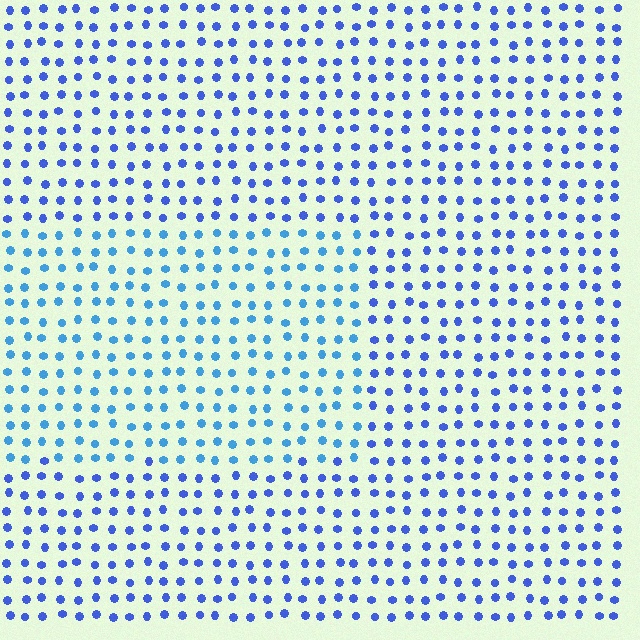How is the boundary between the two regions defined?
The boundary is defined purely by a slight shift in hue (about 25 degrees). Spacing, size, and orientation are identical on both sides.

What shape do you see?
I see a rectangle.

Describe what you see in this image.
The image is filled with small blue elements in a uniform arrangement. A rectangle-shaped region is visible where the elements are tinted to a slightly different hue, forming a subtle color boundary.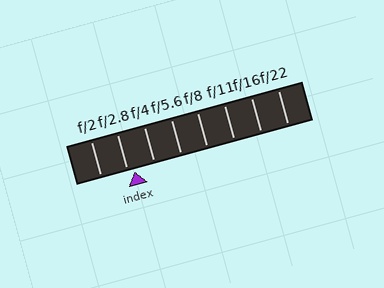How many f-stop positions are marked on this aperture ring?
There are 8 f-stop positions marked.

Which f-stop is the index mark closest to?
The index mark is closest to f/2.8.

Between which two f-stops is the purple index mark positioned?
The index mark is between f/2.8 and f/4.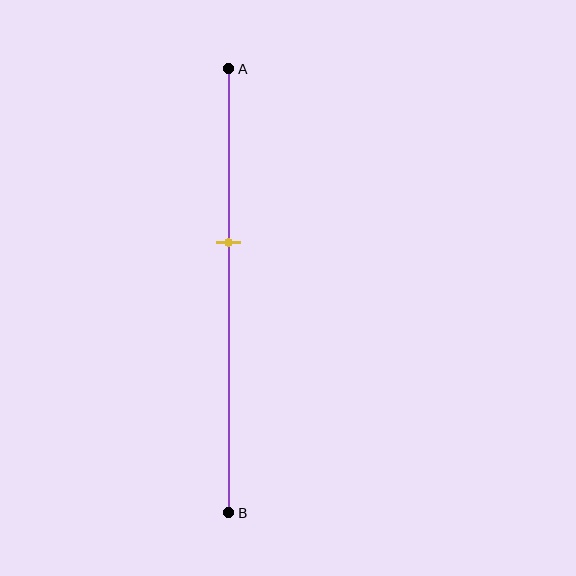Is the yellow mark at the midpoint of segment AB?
No, the mark is at about 40% from A, not at the 50% midpoint.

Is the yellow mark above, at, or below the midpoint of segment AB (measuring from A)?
The yellow mark is above the midpoint of segment AB.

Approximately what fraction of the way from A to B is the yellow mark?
The yellow mark is approximately 40% of the way from A to B.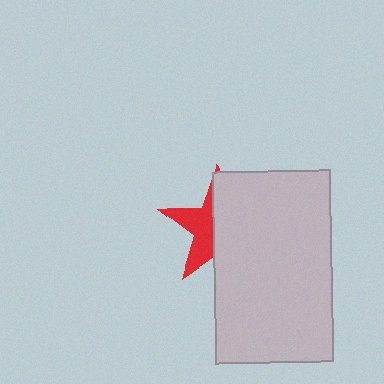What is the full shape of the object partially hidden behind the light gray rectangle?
The partially hidden object is a red star.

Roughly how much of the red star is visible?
A small part of it is visible (roughly 40%).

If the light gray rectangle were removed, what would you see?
You would see the complete red star.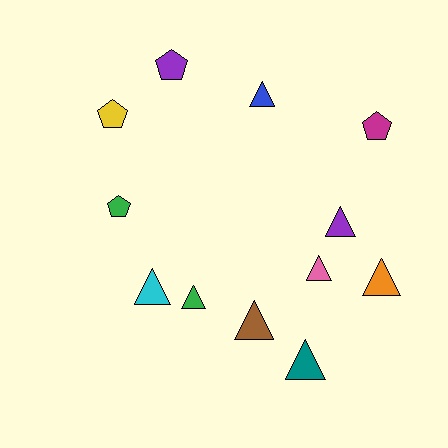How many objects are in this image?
There are 12 objects.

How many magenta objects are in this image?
There is 1 magenta object.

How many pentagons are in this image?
There are 4 pentagons.